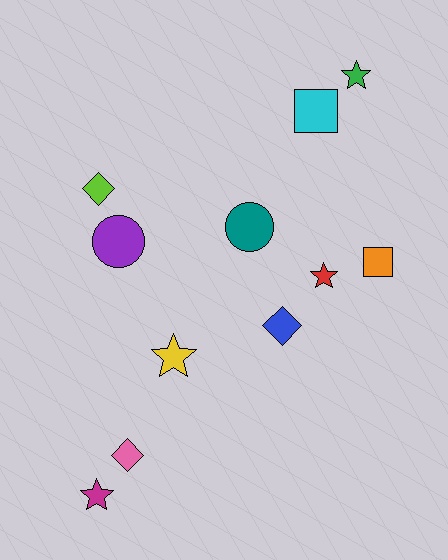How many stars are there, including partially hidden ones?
There are 4 stars.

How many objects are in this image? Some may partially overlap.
There are 11 objects.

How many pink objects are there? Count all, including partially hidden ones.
There is 1 pink object.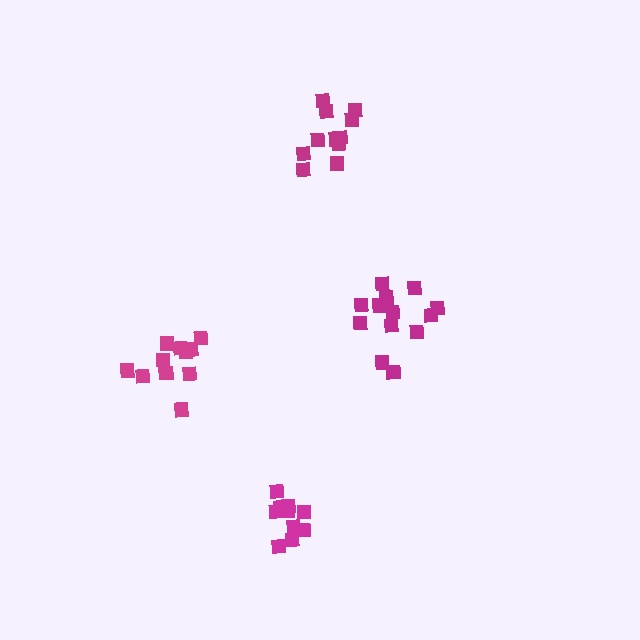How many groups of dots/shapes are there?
There are 4 groups.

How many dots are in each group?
Group 1: 14 dots, Group 2: 11 dots, Group 3: 10 dots, Group 4: 11 dots (46 total).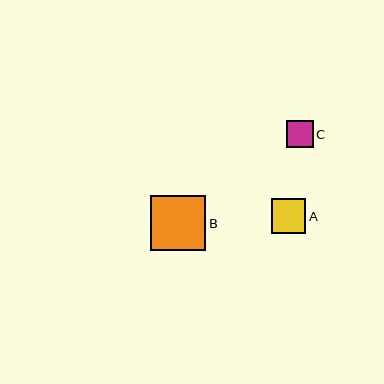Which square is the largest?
Square B is the largest with a size of approximately 56 pixels.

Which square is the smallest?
Square C is the smallest with a size of approximately 27 pixels.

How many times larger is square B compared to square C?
Square B is approximately 2.1 times the size of square C.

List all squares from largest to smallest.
From largest to smallest: B, A, C.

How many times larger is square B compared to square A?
Square B is approximately 1.6 times the size of square A.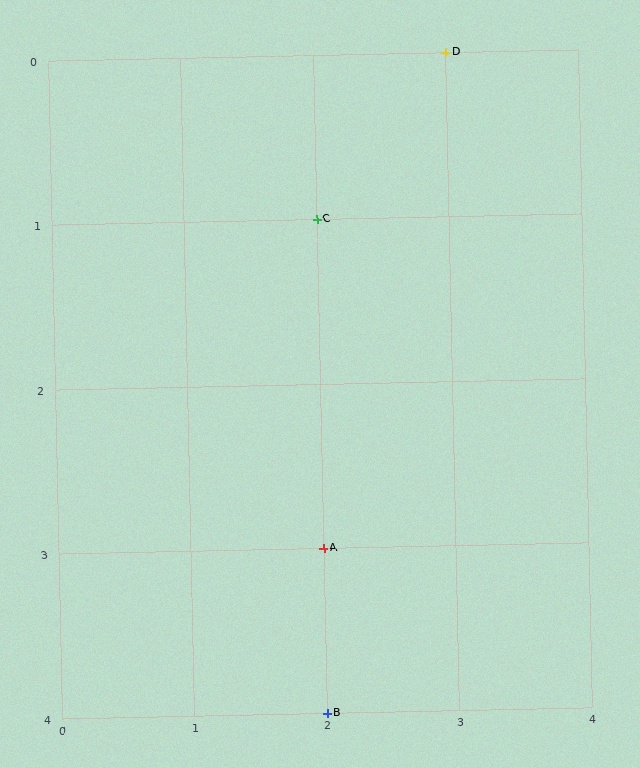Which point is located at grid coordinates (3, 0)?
Point D is at (3, 0).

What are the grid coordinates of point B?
Point B is at grid coordinates (2, 4).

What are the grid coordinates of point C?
Point C is at grid coordinates (2, 1).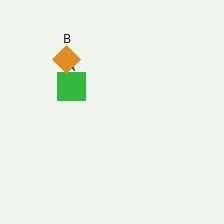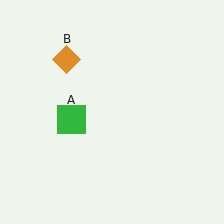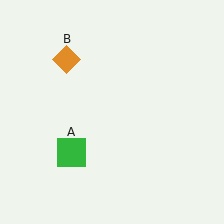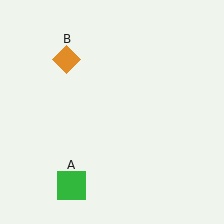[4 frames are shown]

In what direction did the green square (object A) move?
The green square (object A) moved down.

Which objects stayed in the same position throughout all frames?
Orange diamond (object B) remained stationary.